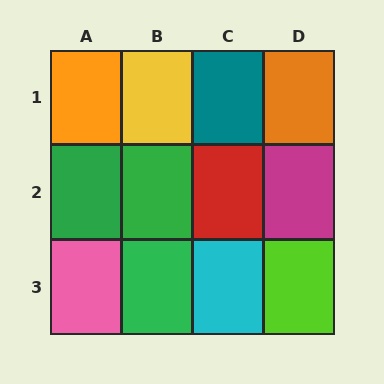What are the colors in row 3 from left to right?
Pink, green, cyan, lime.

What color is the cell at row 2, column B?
Green.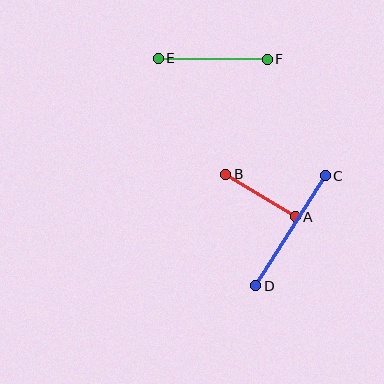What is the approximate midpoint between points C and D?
The midpoint is at approximately (291, 231) pixels.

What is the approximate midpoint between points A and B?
The midpoint is at approximately (261, 196) pixels.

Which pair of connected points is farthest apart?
Points C and D are farthest apart.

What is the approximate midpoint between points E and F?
The midpoint is at approximately (213, 59) pixels.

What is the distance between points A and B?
The distance is approximately 81 pixels.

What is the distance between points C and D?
The distance is approximately 130 pixels.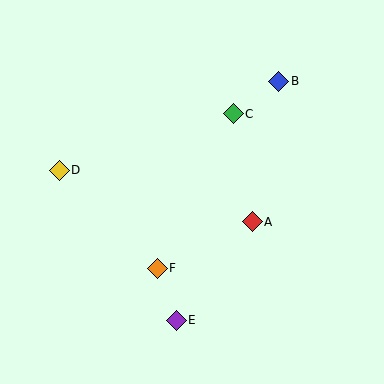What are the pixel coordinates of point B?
Point B is at (279, 81).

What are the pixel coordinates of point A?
Point A is at (252, 222).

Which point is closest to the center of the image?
Point A at (252, 222) is closest to the center.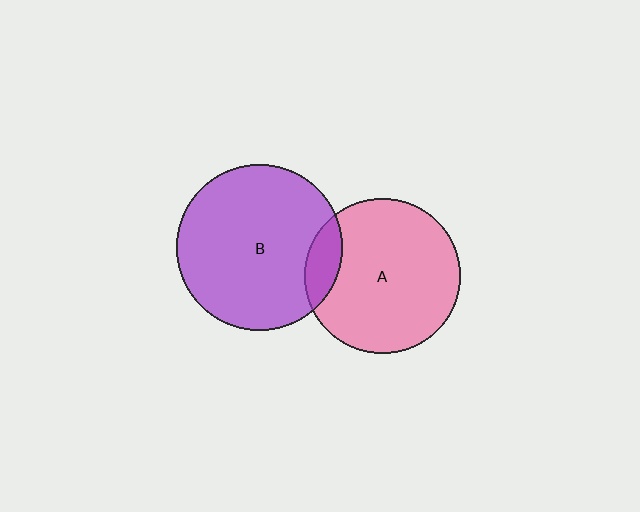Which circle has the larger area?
Circle B (purple).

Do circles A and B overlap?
Yes.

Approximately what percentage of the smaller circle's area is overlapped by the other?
Approximately 10%.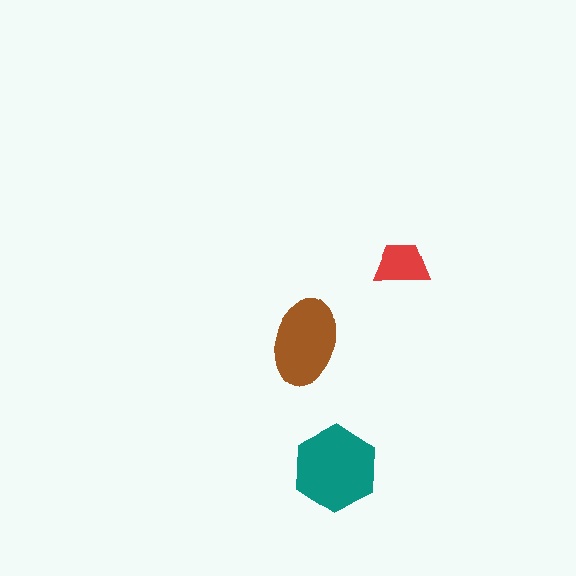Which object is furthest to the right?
The red trapezoid is rightmost.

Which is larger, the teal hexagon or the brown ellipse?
The teal hexagon.